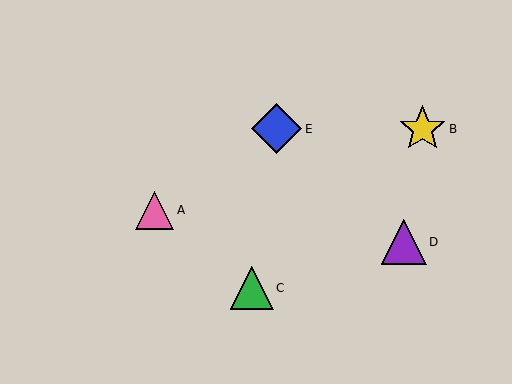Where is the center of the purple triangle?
The center of the purple triangle is at (404, 242).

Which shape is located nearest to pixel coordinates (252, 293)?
The green triangle (labeled C) at (252, 288) is nearest to that location.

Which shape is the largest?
The blue diamond (labeled E) is the largest.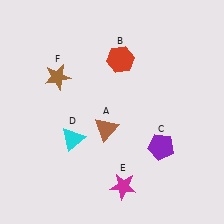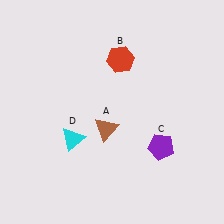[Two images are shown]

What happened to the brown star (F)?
The brown star (F) was removed in Image 2. It was in the top-left area of Image 1.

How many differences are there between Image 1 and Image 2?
There are 2 differences between the two images.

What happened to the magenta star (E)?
The magenta star (E) was removed in Image 2. It was in the bottom-right area of Image 1.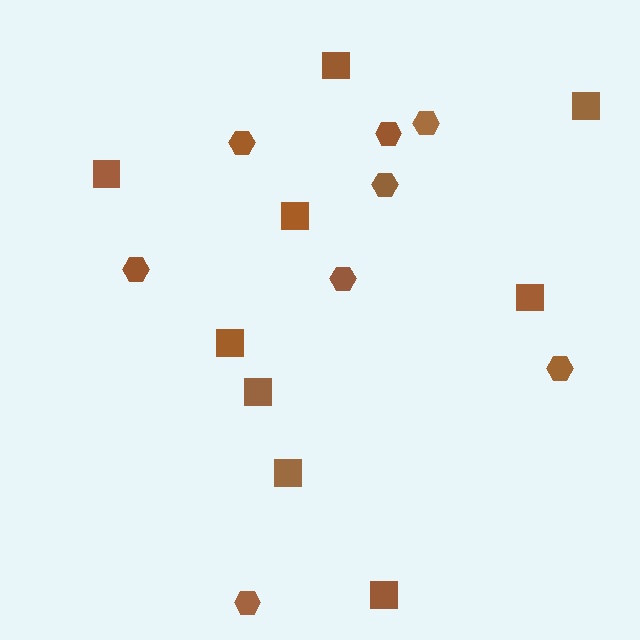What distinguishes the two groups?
There are 2 groups: one group of hexagons (8) and one group of squares (9).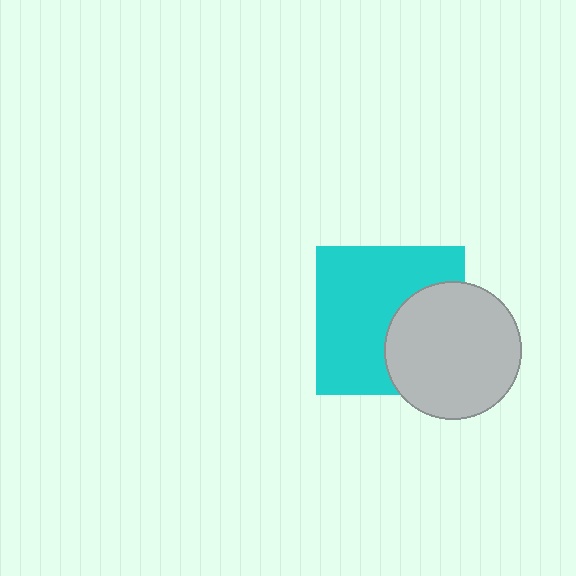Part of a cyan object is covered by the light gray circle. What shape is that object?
It is a square.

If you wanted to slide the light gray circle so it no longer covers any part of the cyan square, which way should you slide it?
Slide it right — that is the most direct way to separate the two shapes.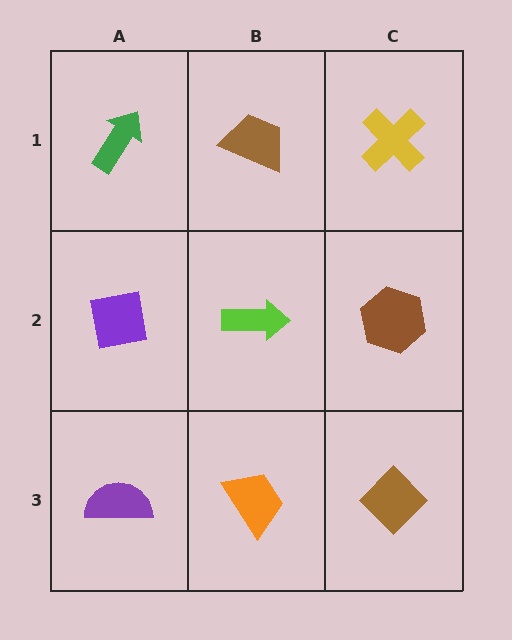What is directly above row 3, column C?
A brown hexagon.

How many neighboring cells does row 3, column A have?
2.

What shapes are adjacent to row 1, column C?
A brown hexagon (row 2, column C), a brown trapezoid (row 1, column B).